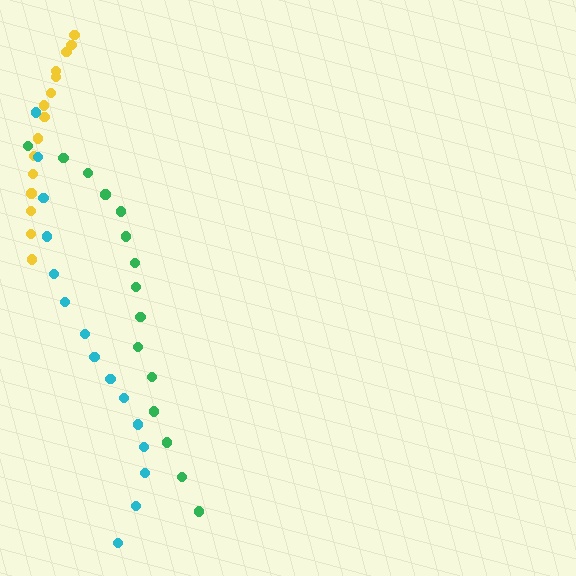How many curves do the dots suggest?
There are 3 distinct paths.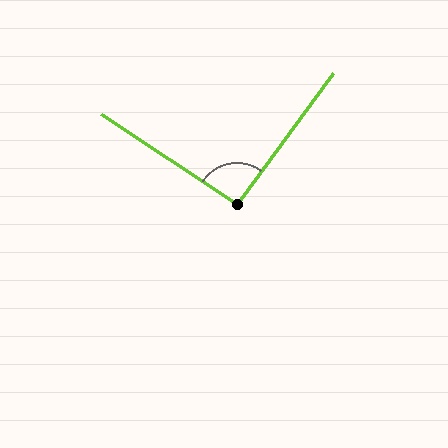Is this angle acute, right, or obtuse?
It is approximately a right angle.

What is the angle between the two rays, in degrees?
Approximately 93 degrees.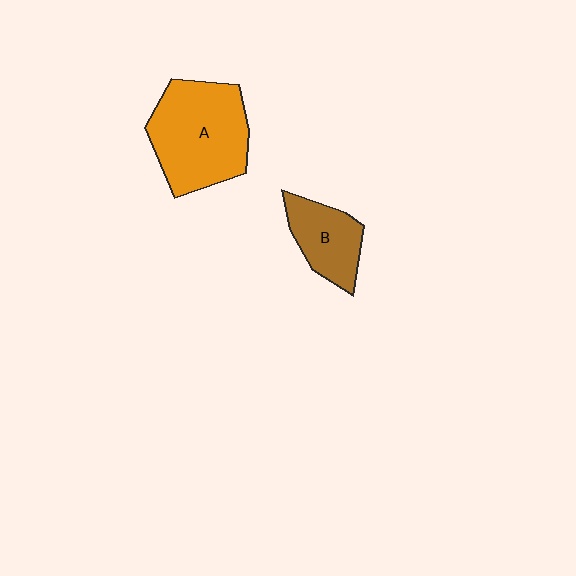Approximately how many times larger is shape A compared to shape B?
Approximately 1.9 times.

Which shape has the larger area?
Shape A (orange).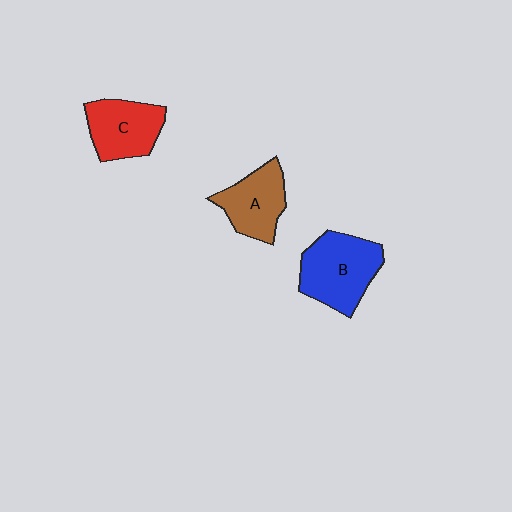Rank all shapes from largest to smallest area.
From largest to smallest: B (blue), C (red), A (brown).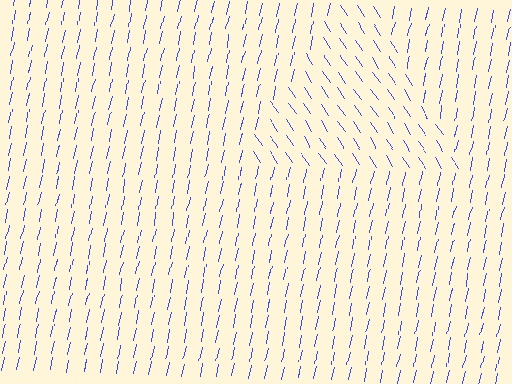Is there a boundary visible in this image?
Yes, there is a texture boundary formed by a change in line orientation.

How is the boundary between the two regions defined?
The boundary is defined purely by a change in line orientation (approximately 45 degrees difference). All lines are the same color and thickness.